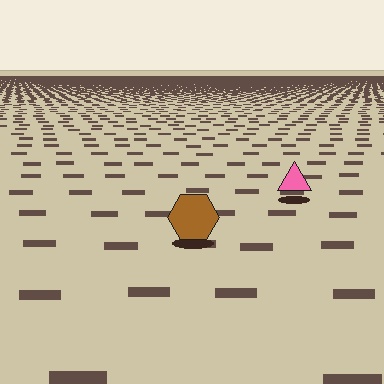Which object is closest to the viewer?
The brown hexagon is closest. The texture marks near it are larger and more spread out.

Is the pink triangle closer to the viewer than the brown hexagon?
No. The brown hexagon is closer — you can tell from the texture gradient: the ground texture is coarser near it.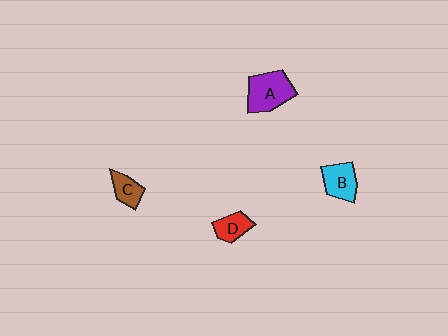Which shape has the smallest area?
Shape C (brown).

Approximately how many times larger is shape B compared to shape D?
Approximately 1.3 times.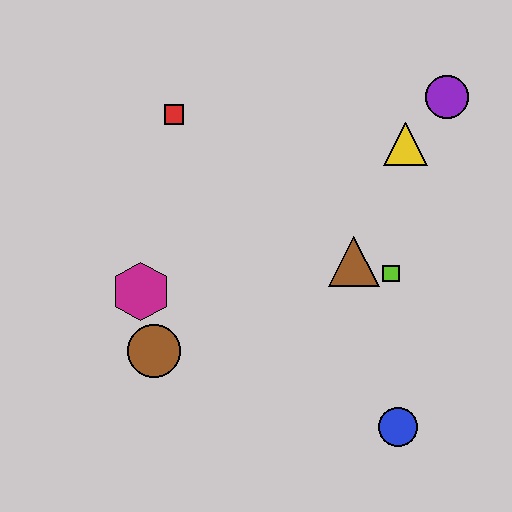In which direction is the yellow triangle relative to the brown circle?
The yellow triangle is to the right of the brown circle.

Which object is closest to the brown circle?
The magenta hexagon is closest to the brown circle.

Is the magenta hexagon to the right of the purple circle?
No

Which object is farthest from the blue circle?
The red square is farthest from the blue circle.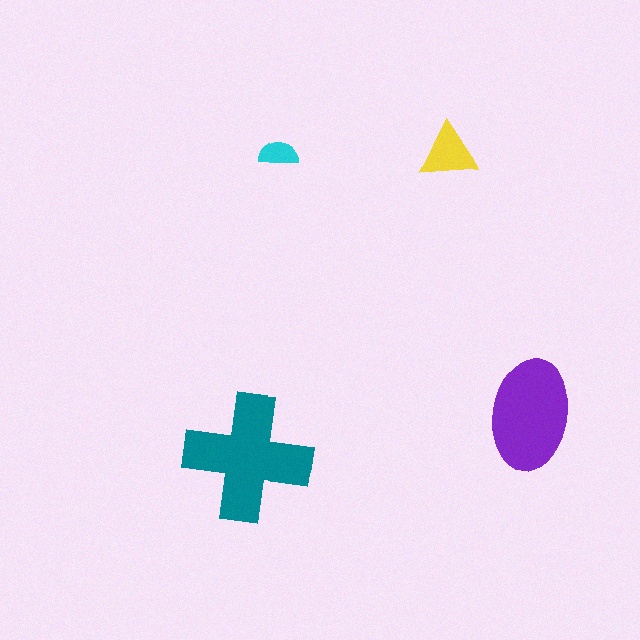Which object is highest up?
The yellow triangle is topmost.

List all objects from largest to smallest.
The teal cross, the purple ellipse, the yellow triangle, the cyan semicircle.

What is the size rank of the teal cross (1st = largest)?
1st.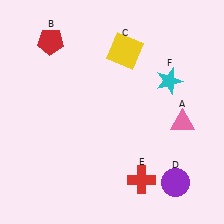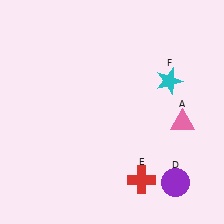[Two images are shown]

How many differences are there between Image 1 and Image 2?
There are 2 differences between the two images.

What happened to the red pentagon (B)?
The red pentagon (B) was removed in Image 2. It was in the top-left area of Image 1.